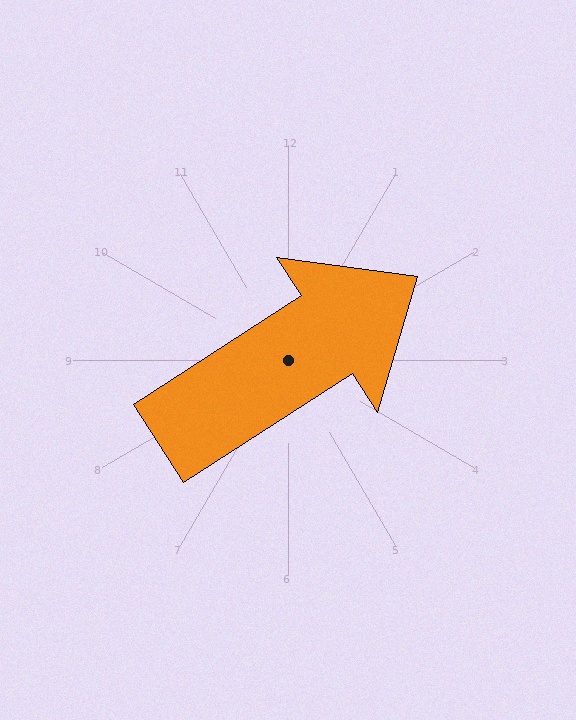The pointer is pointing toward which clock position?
Roughly 2 o'clock.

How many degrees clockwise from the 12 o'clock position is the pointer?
Approximately 57 degrees.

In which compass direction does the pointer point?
Northeast.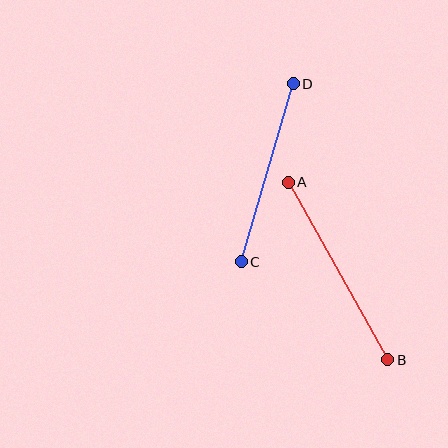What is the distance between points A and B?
The distance is approximately 203 pixels.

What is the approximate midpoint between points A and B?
The midpoint is at approximately (338, 271) pixels.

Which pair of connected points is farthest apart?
Points A and B are farthest apart.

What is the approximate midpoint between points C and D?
The midpoint is at approximately (267, 173) pixels.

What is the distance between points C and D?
The distance is approximately 185 pixels.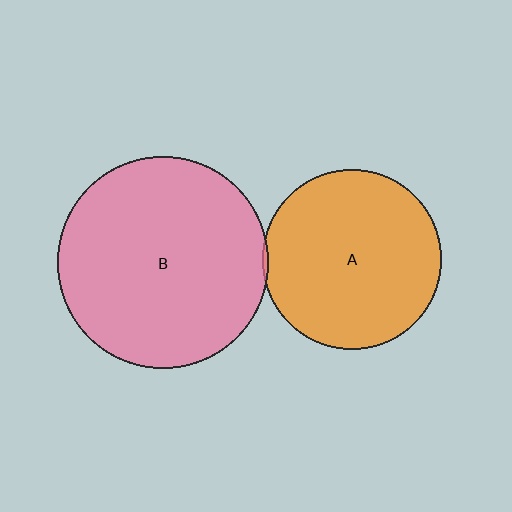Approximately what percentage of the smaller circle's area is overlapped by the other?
Approximately 5%.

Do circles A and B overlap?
Yes.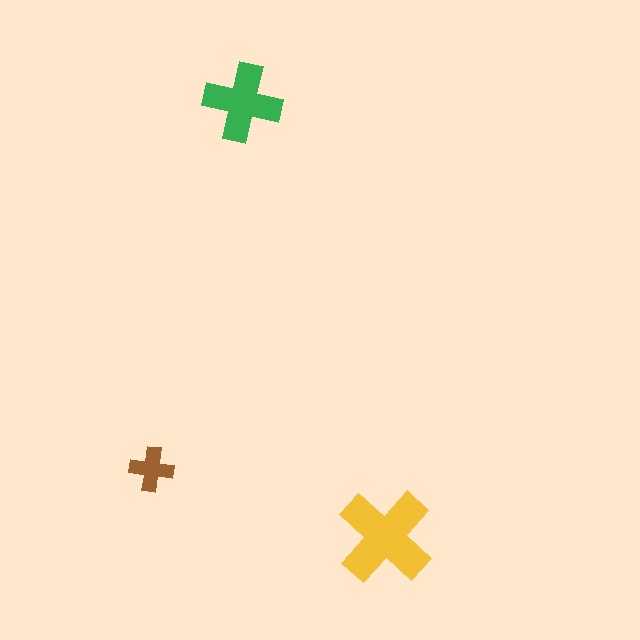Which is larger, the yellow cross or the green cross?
The yellow one.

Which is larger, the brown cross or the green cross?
The green one.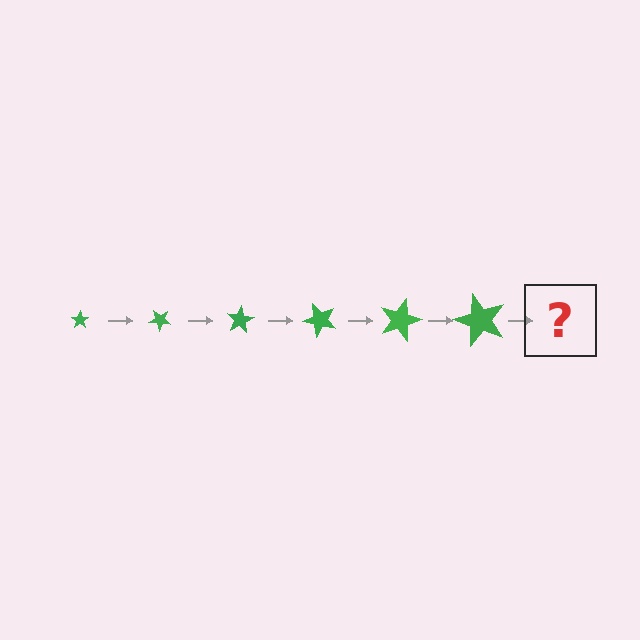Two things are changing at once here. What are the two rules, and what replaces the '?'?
The two rules are that the star grows larger each step and it rotates 40 degrees each step. The '?' should be a star, larger than the previous one and rotated 240 degrees from the start.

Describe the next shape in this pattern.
It should be a star, larger than the previous one and rotated 240 degrees from the start.